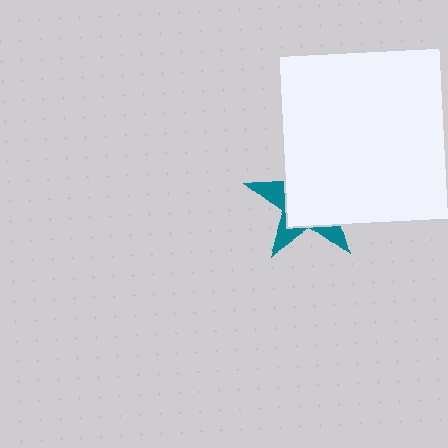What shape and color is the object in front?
The object in front is a white square.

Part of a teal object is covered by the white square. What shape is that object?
It is a star.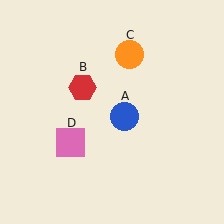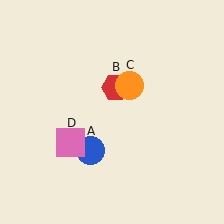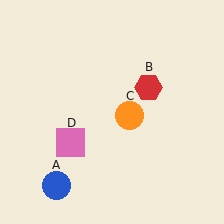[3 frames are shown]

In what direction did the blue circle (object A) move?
The blue circle (object A) moved down and to the left.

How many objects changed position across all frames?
3 objects changed position: blue circle (object A), red hexagon (object B), orange circle (object C).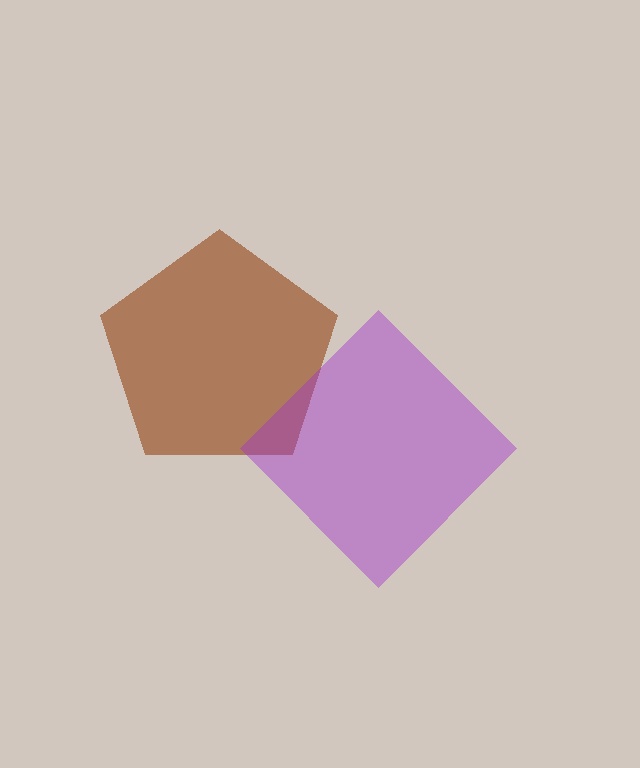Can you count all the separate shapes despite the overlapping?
Yes, there are 2 separate shapes.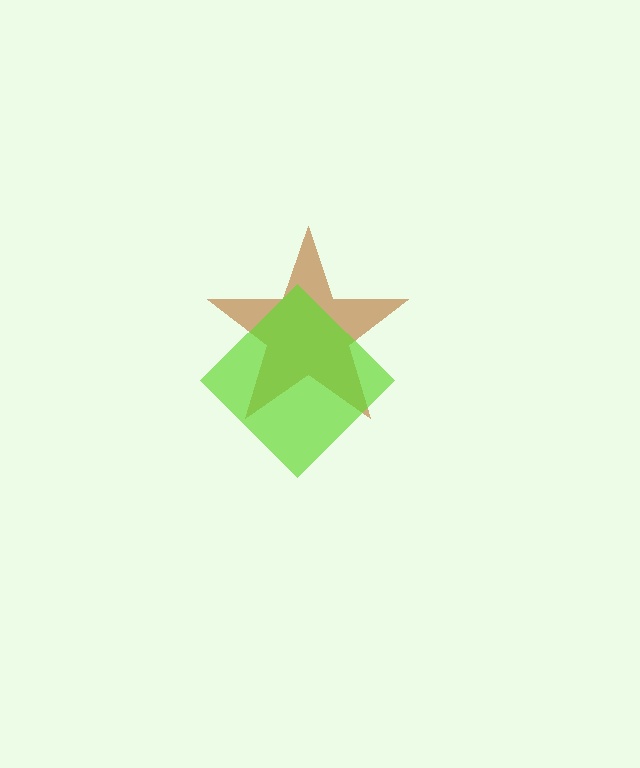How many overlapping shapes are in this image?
There are 2 overlapping shapes in the image.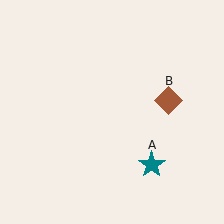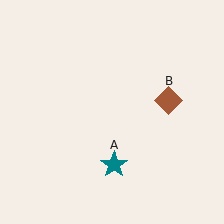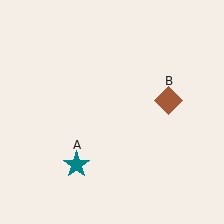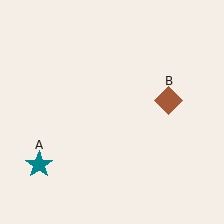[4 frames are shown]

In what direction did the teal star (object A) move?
The teal star (object A) moved left.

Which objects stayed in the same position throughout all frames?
Brown diamond (object B) remained stationary.